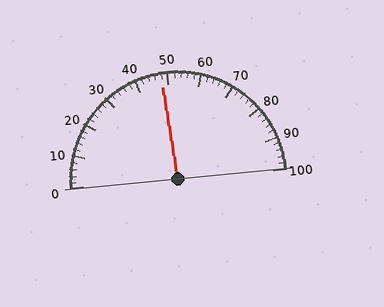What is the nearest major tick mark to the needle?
The nearest major tick mark is 50.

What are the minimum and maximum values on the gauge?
The gauge ranges from 0 to 100.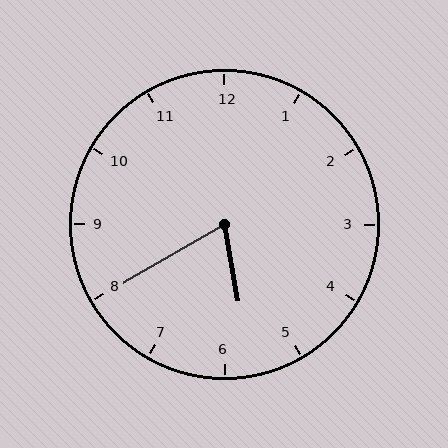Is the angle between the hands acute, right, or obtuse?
It is acute.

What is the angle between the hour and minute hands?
Approximately 70 degrees.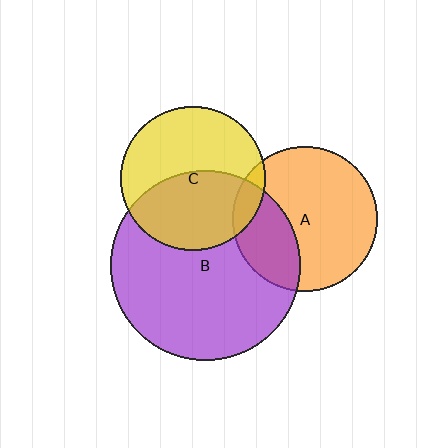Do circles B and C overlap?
Yes.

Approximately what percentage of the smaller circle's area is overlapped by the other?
Approximately 50%.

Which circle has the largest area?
Circle B (purple).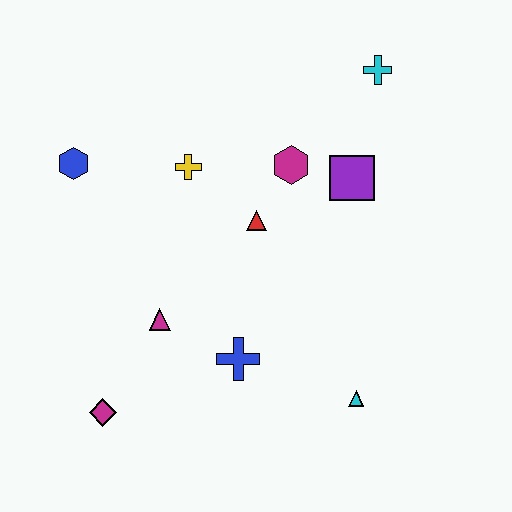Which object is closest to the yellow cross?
The red triangle is closest to the yellow cross.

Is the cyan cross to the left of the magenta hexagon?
No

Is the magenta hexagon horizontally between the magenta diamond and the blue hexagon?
No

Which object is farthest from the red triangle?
The magenta diamond is farthest from the red triangle.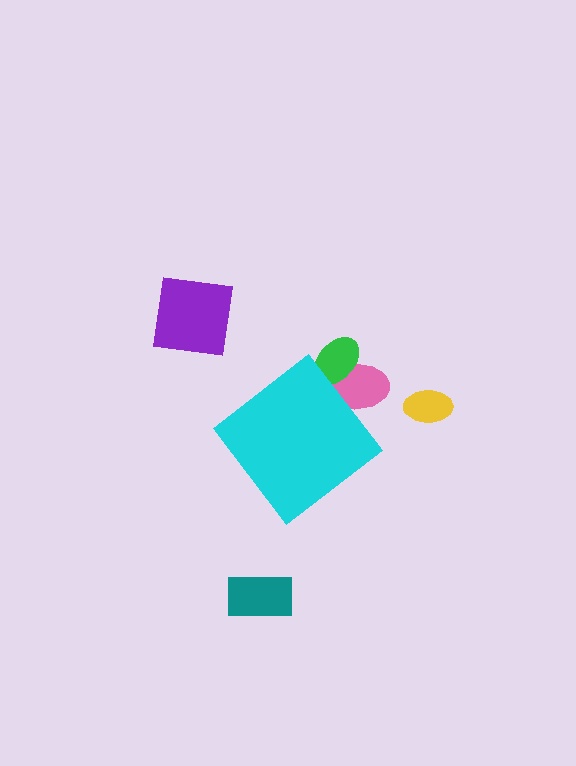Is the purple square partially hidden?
No, the purple square is fully visible.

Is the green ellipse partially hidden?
Yes, the green ellipse is partially hidden behind the cyan diamond.